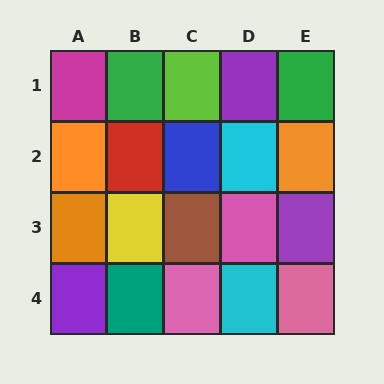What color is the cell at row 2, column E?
Orange.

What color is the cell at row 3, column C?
Brown.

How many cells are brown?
1 cell is brown.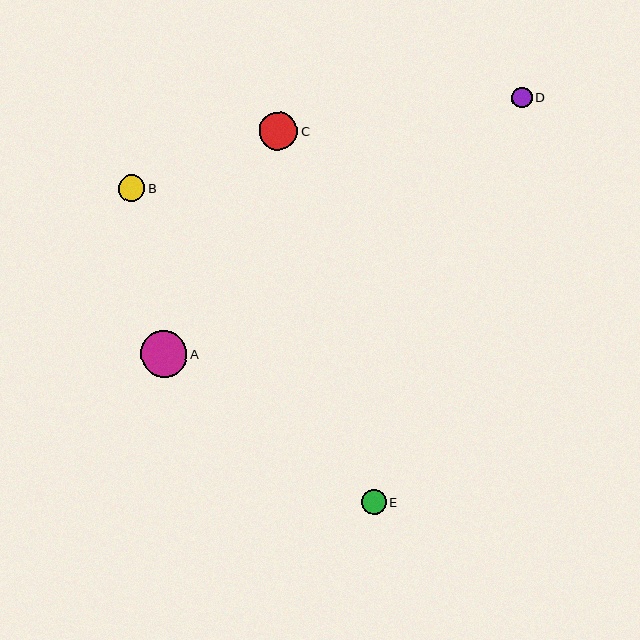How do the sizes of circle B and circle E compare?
Circle B and circle E are approximately the same size.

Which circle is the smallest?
Circle D is the smallest with a size of approximately 20 pixels.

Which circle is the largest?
Circle A is the largest with a size of approximately 47 pixels.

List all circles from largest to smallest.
From largest to smallest: A, C, B, E, D.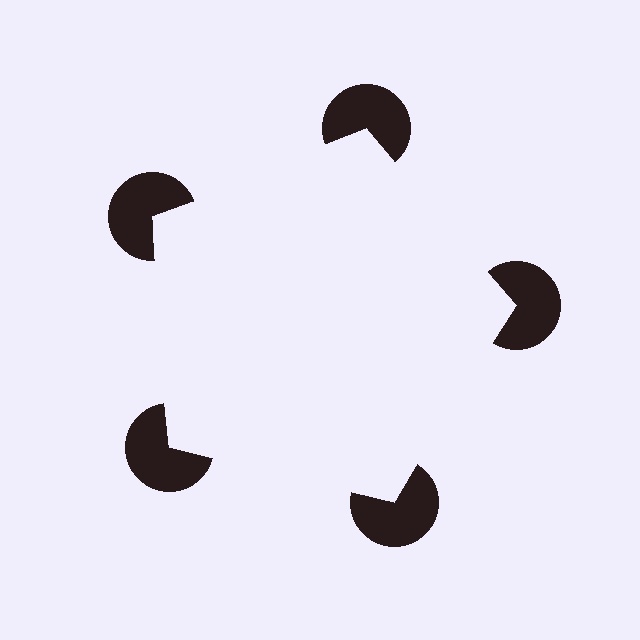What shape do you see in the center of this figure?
An illusory pentagon — its edges are inferred from the aligned wedge cuts in the pac-man discs, not physically drawn.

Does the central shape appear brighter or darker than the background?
It typically appears slightly brighter than the background, even though no actual brightness change is drawn.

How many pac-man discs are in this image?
There are 5 — one at each vertex of the illusory pentagon.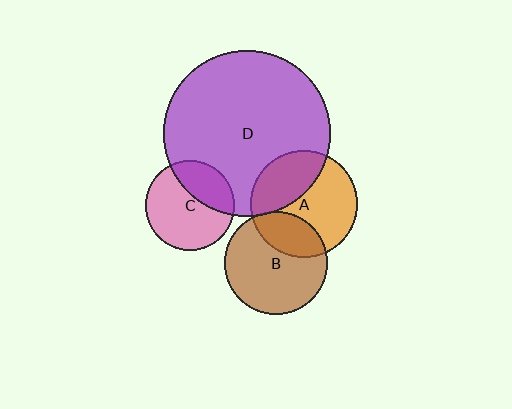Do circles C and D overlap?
Yes.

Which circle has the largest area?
Circle D (purple).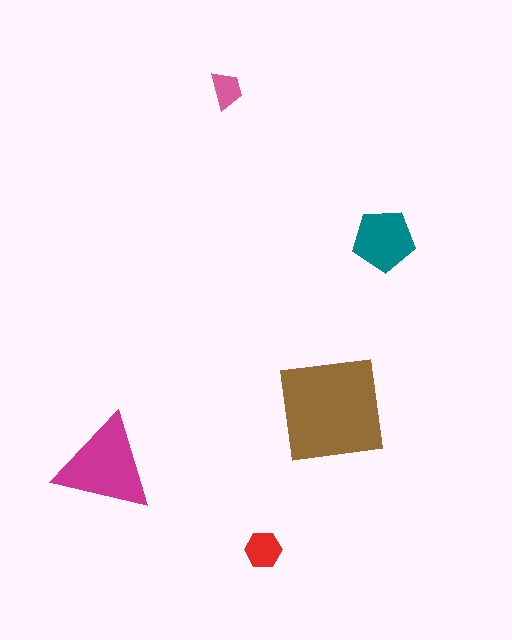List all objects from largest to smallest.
The brown square, the magenta triangle, the teal pentagon, the red hexagon, the pink trapezoid.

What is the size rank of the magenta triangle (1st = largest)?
2nd.